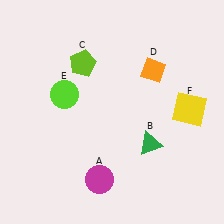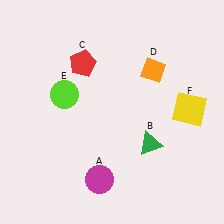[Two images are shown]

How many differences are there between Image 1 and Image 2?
There is 1 difference between the two images.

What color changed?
The pentagon (C) changed from lime in Image 1 to red in Image 2.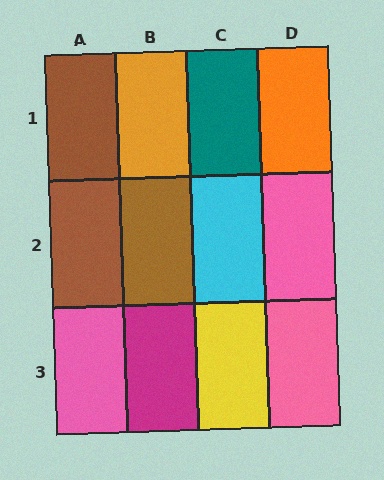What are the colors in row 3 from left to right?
Pink, magenta, yellow, pink.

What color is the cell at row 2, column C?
Cyan.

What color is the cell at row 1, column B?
Orange.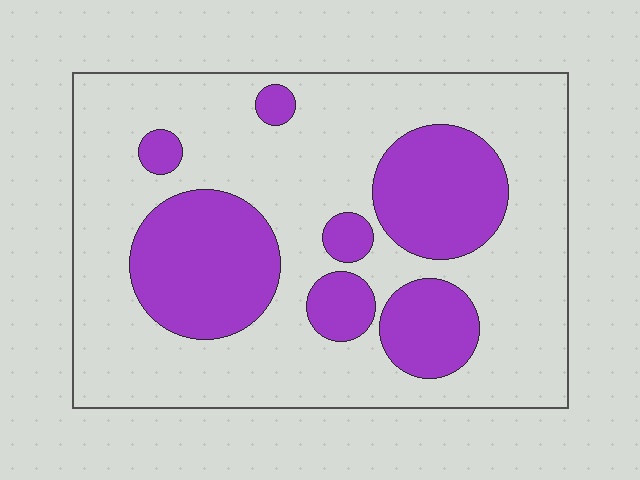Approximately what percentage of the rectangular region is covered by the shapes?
Approximately 30%.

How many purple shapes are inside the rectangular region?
7.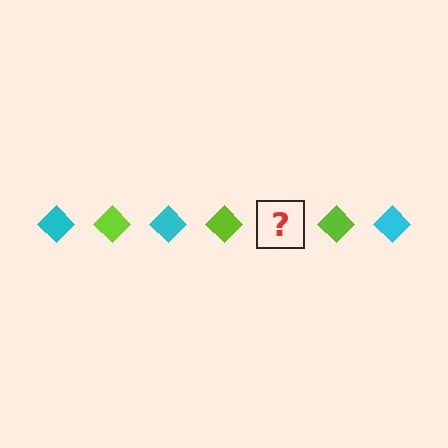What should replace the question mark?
The question mark should be replaced with a cyan diamond.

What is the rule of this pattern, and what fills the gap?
The rule is that the pattern cycles through cyan, lime diamonds. The gap should be filled with a cyan diamond.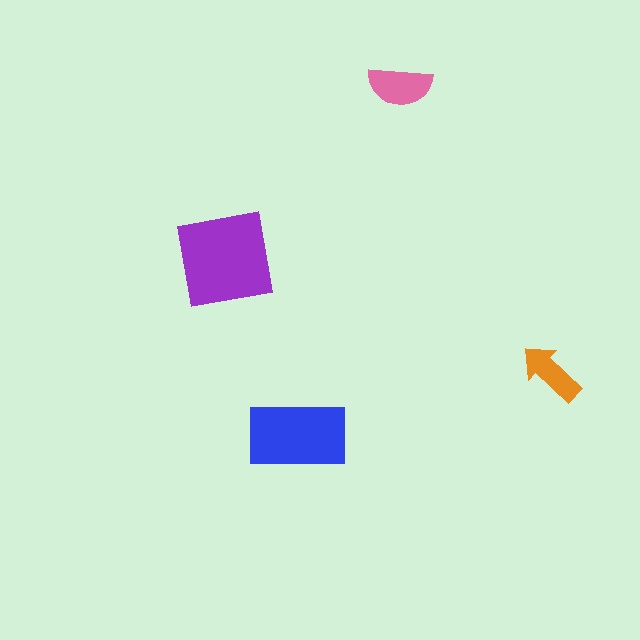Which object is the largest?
The purple square.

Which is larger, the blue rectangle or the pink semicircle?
The blue rectangle.